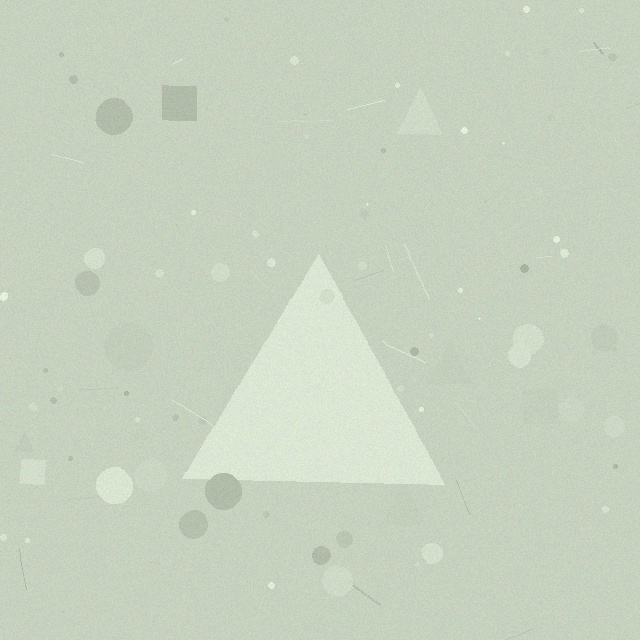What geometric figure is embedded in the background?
A triangle is embedded in the background.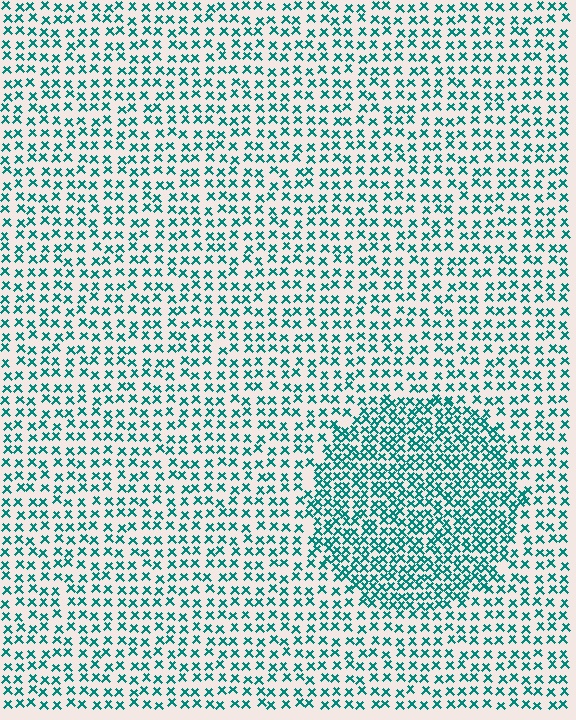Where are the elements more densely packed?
The elements are more densely packed inside the circle boundary.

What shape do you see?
I see a circle.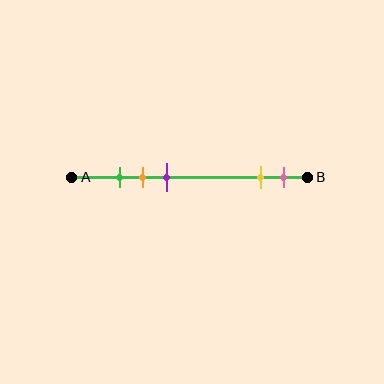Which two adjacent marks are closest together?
The green and orange marks are the closest adjacent pair.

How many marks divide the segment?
There are 5 marks dividing the segment.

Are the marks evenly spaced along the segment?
No, the marks are not evenly spaced.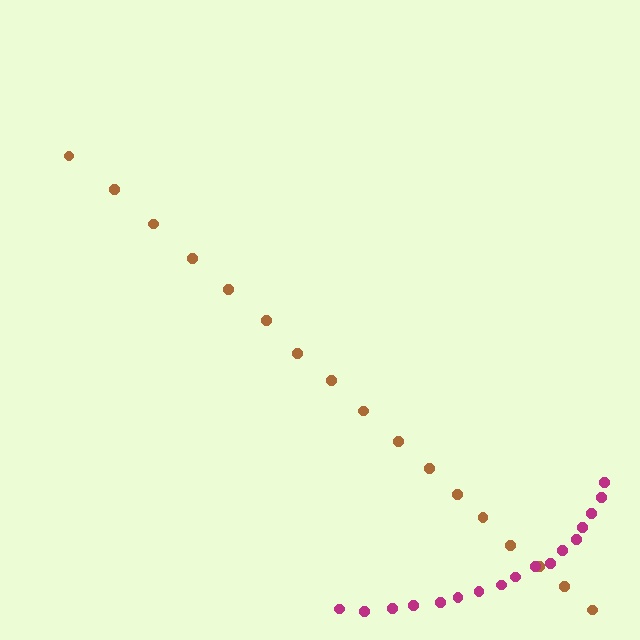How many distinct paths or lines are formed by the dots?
There are 2 distinct paths.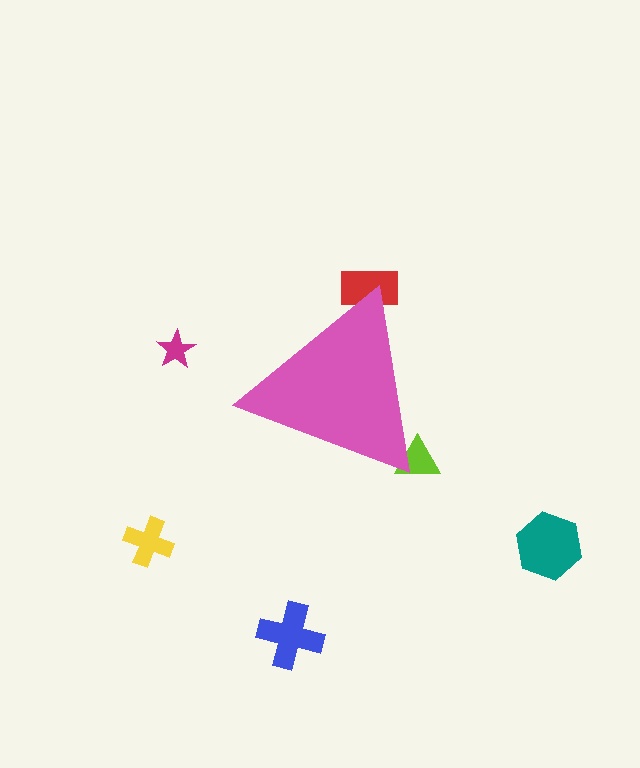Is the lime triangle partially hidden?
Yes, the lime triangle is partially hidden behind the pink triangle.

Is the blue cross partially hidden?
No, the blue cross is fully visible.